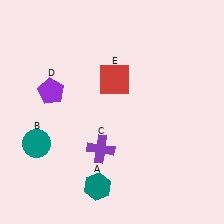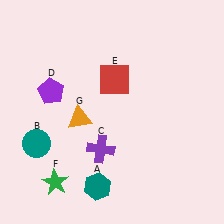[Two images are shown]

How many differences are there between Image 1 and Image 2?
There are 2 differences between the two images.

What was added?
A green star (F), an orange triangle (G) were added in Image 2.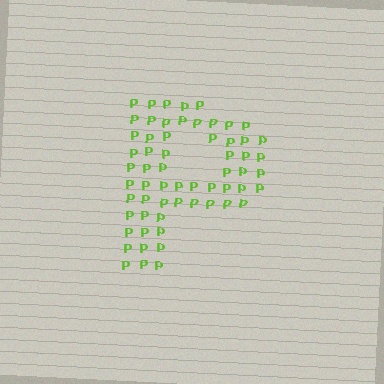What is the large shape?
The large shape is the letter P.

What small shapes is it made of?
It is made of small letter P's.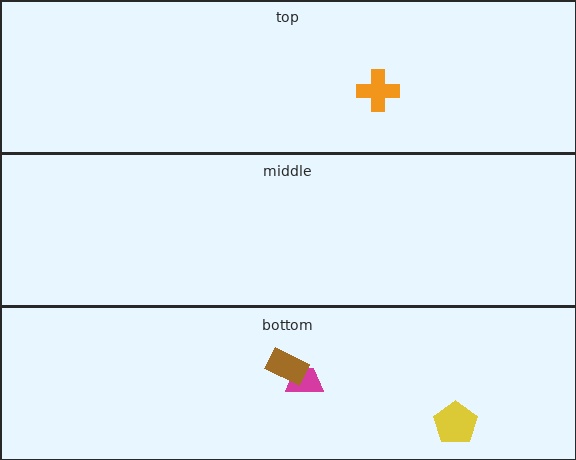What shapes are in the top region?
The orange cross.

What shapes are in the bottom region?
The magenta trapezoid, the brown rectangle, the yellow pentagon.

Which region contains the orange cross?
The top region.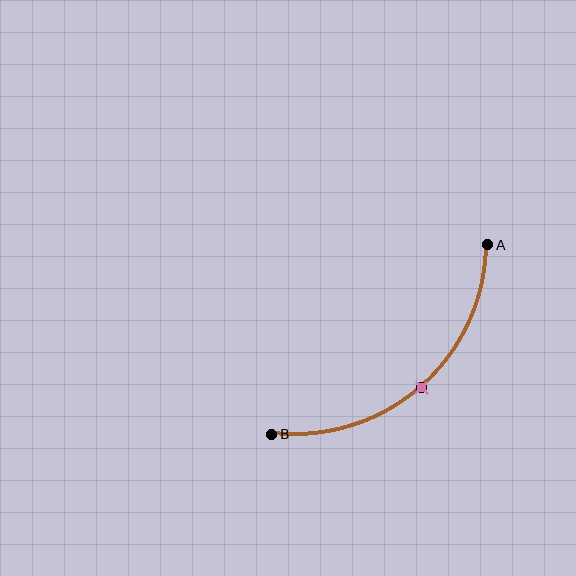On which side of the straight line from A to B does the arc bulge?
The arc bulges below and to the right of the straight line connecting A and B.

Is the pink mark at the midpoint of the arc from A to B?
Yes. The pink mark lies on the arc at equal arc-length from both A and B — it is the arc midpoint.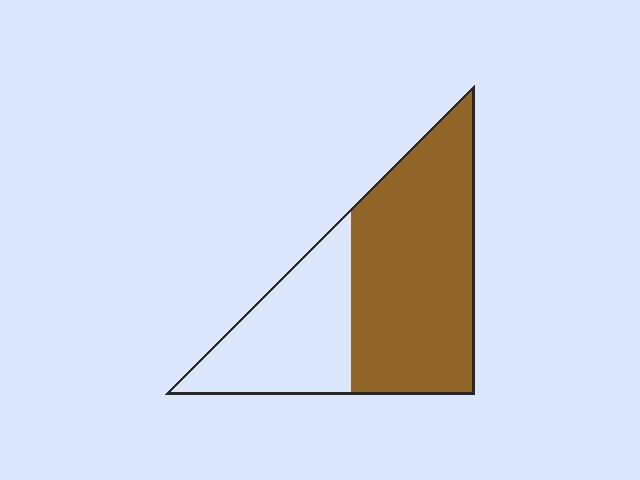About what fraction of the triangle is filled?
About five eighths (5/8).